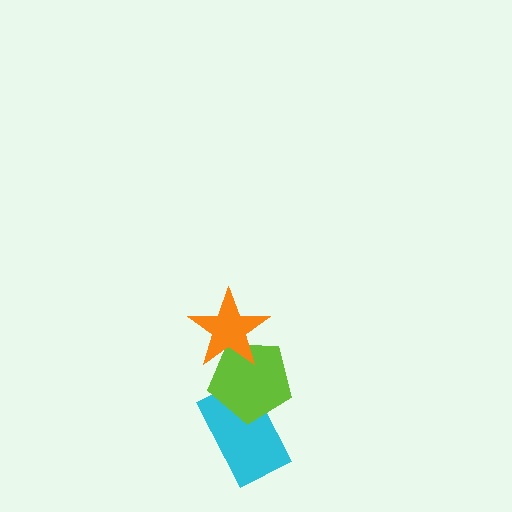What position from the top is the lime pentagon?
The lime pentagon is 2nd from the top.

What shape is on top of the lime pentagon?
The orange star is on top of the lime pentagon.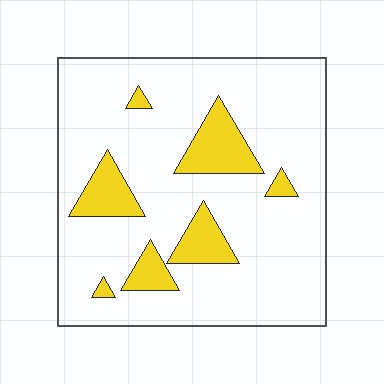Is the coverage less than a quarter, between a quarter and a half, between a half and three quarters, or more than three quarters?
Less than a quarter.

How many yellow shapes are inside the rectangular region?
7.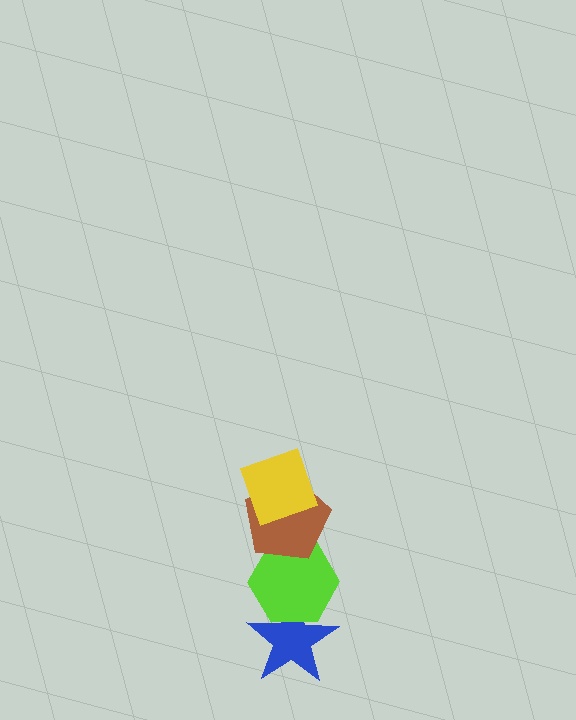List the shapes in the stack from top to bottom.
From top to bottom: the yellow diamond, the brown pentagon, the lime hexagon, the blue star.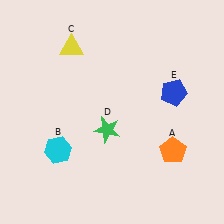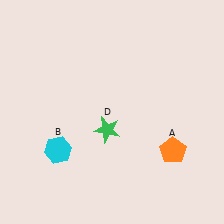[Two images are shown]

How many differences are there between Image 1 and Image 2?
There are 2 differences between the two images.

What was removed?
The yellow triangle (C), the blue pentagon (E) were removed in Image 2.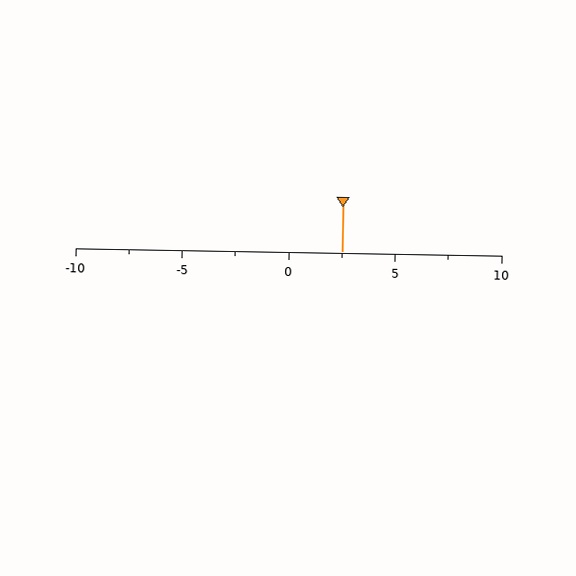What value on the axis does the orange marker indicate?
The marker indicates approximately 2.5.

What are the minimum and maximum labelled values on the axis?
The axis runs from -10 to 10.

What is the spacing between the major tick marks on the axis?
The major ticks are spaced 5 apart.